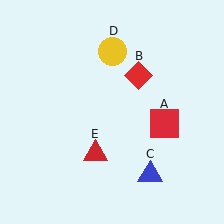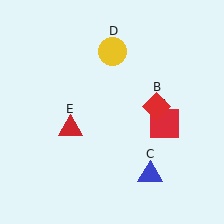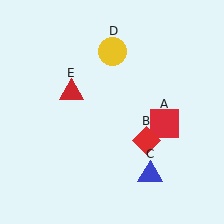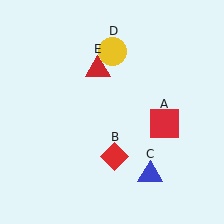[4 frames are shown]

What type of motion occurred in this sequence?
The red diamond (object B), red triangle (object E) rotated clockwise around the center of the scene.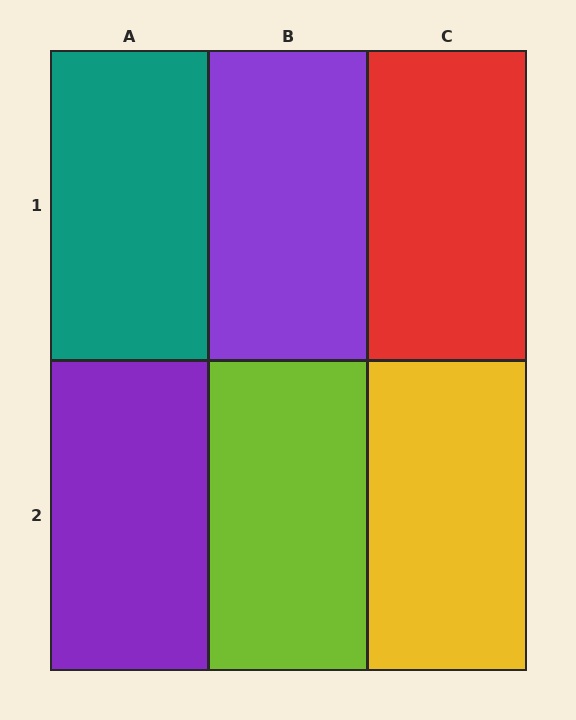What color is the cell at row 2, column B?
Lime.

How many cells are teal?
1 cell is teal.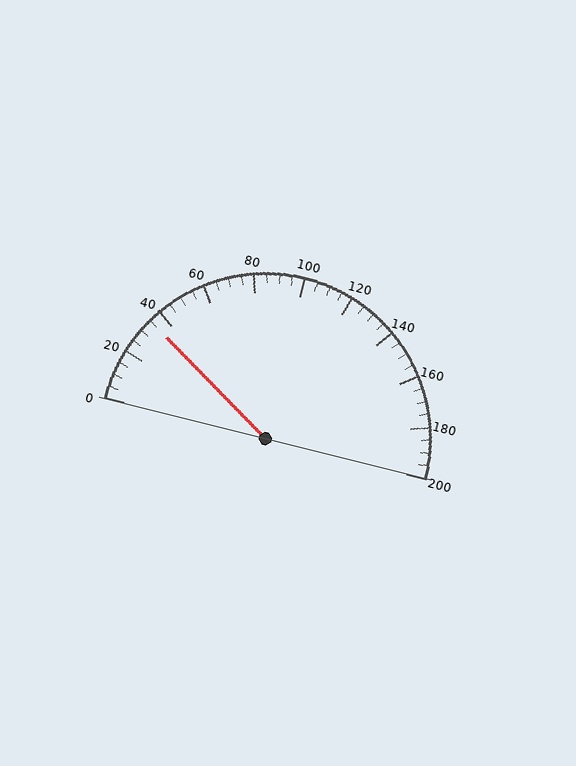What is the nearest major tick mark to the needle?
The nearest major tick mark is 40.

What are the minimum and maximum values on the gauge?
The gauge ranges from 0 to 200.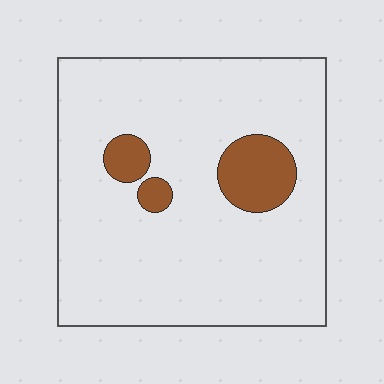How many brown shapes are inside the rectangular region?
3.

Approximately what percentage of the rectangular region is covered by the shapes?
Approximately 10%.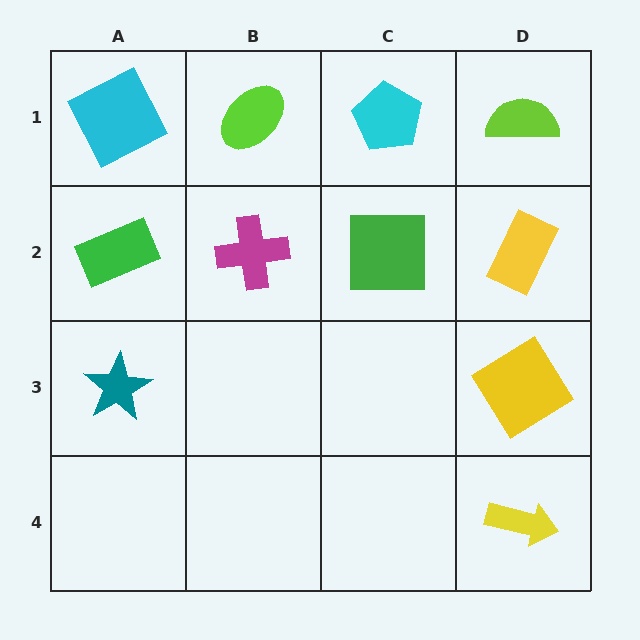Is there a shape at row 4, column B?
No, that cell is empty.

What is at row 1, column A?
A cyan square.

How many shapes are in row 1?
4 shapes.